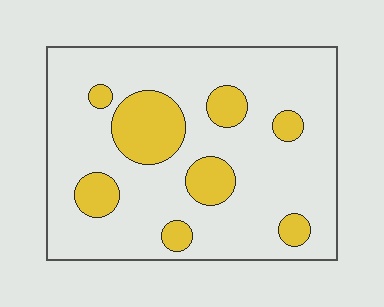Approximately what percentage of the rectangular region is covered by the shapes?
Approximately 20%.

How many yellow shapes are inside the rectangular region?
8.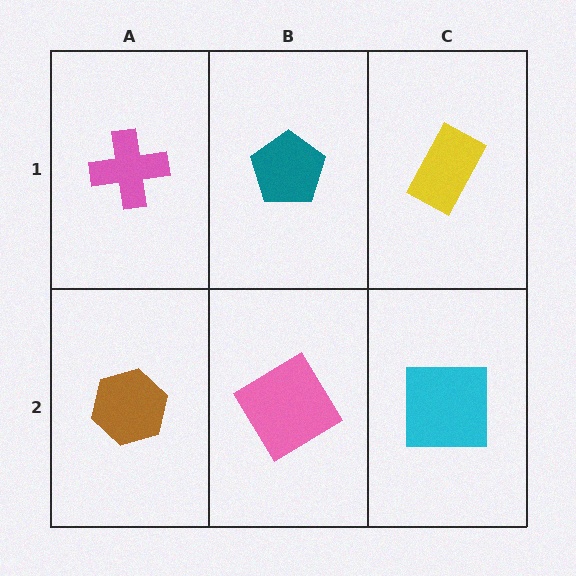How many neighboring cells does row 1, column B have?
3.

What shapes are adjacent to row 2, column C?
A yellow rectangle (row 1, column C), a pink diamond (row 2, column B).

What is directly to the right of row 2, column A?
A pink diamond.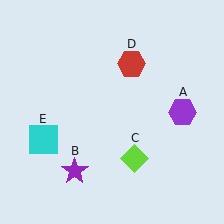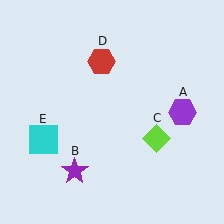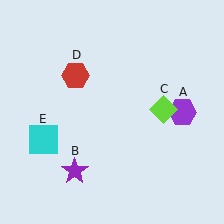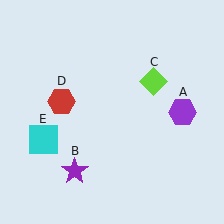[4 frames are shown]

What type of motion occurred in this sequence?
The lime diamond (object C), red hexagon (object D) rotated counterclockwise around the center of the scene.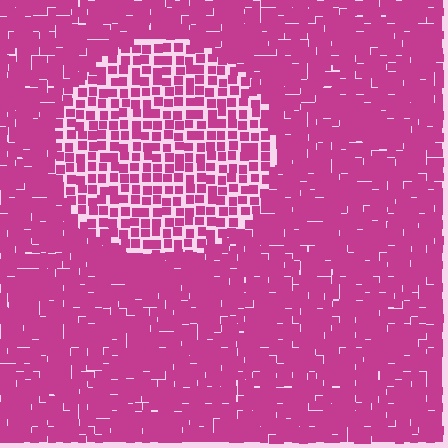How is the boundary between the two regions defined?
The boundary is defined by a change in element density (approximately 1.9x ratio). All elements are the same color, size, and shape.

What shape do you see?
I see a circle.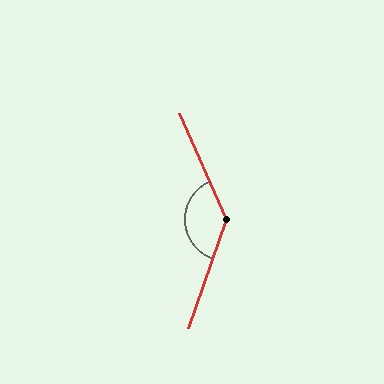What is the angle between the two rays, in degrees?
Approximately 137 degrees.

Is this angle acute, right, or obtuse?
It is obtuse.